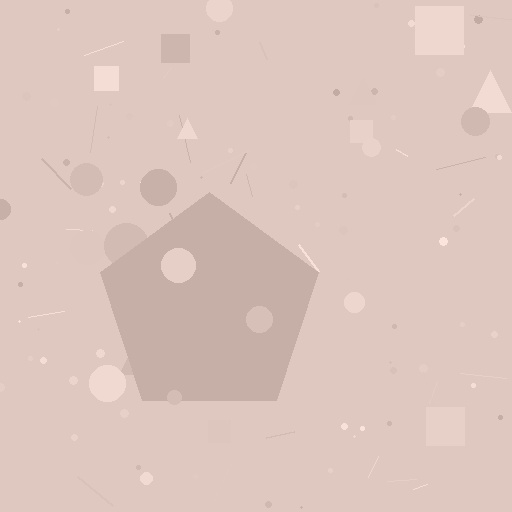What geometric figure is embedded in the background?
A pentagon is embedded in the background.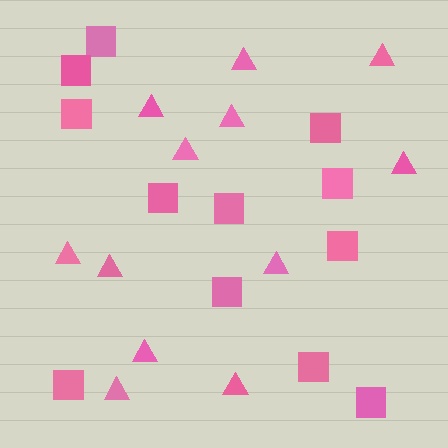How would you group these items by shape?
There are 2 groups: one group of squares (12) and one group of triangles (12).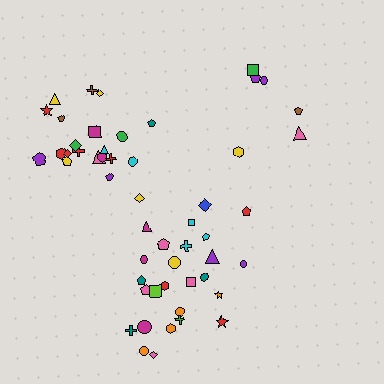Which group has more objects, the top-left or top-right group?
The top-left group.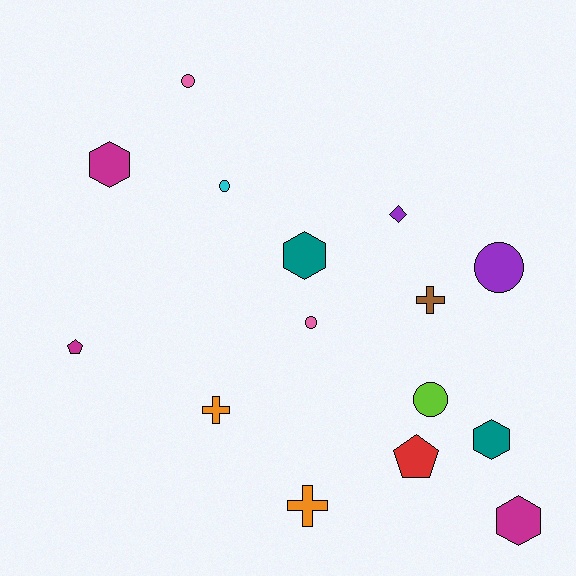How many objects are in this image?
There are 15 objects.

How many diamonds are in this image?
There is 1 diamond.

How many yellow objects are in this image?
There are no yellow objects.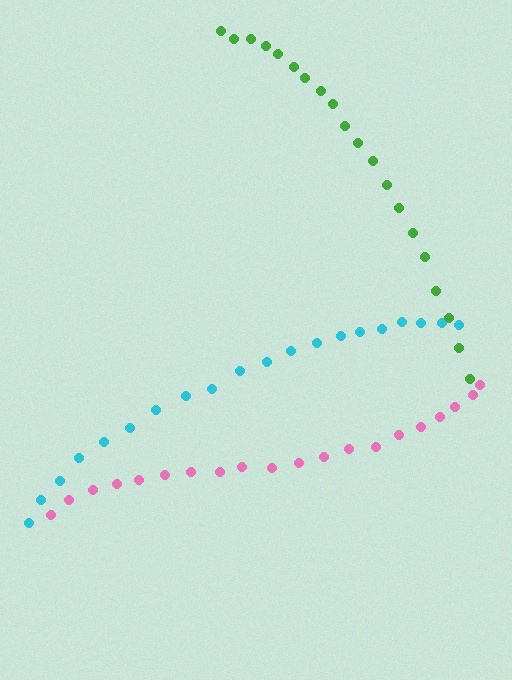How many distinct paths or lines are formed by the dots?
There are 3 distinct paths.